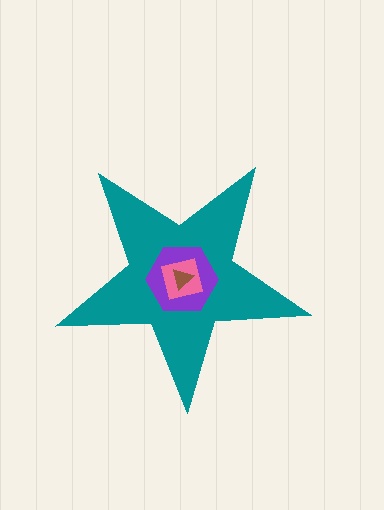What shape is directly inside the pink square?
The brown triangle.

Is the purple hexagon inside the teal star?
Yes.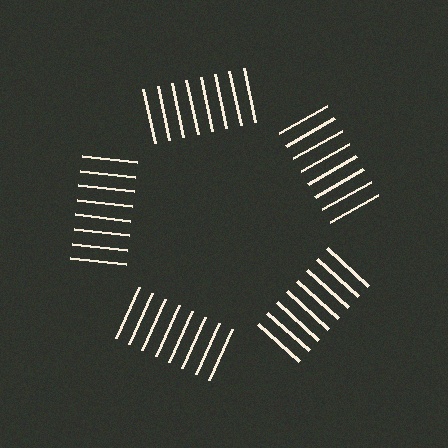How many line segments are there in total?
40 — 8 along each of the 5 edges.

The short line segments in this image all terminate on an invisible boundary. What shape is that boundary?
An illusory pentagon — the line segments terminate on its edges but no continuous stroke is drawn.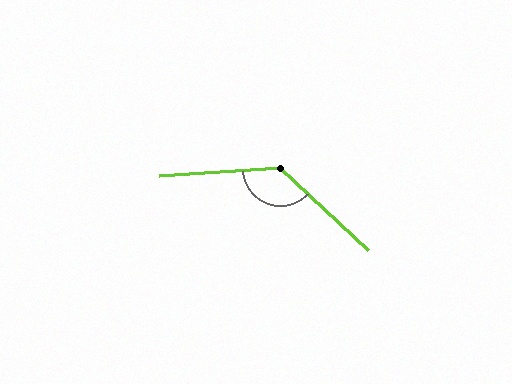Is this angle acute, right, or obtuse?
It is obtuse.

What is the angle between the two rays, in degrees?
Approximately 133 degrees.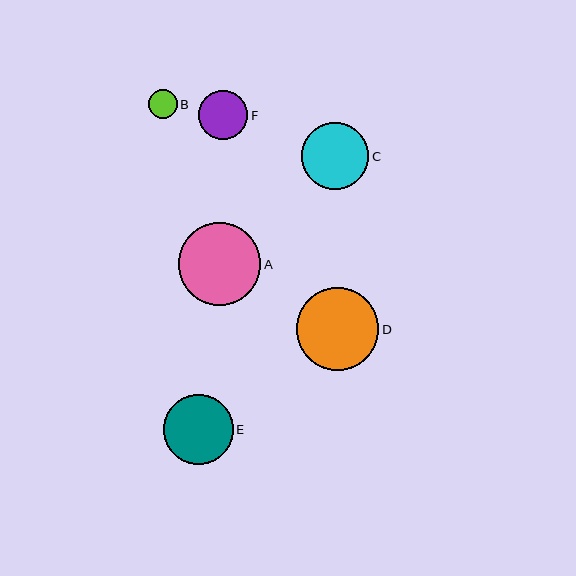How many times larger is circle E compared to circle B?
Circle E is approximately 2.5 times the size of circle B.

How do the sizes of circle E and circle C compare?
Circle E and circle C are approximately the same size.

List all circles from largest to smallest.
From largest to smallest: D, A, E, C, F, B.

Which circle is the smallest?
Circle B is the smallest with a size of approximately 29 pixels.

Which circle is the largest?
Circle D is the largest with a size of approximately 82 pixels.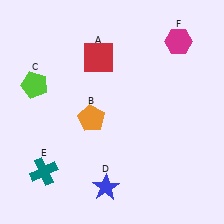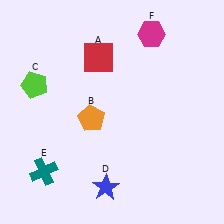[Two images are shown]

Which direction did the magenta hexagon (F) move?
The magenta hexagon (F) moved left.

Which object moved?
The magenta hexagon (F) moved left.